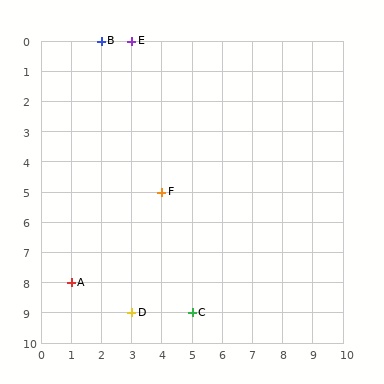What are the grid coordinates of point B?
Point B is at grid coordinates (2, 0).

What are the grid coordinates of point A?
Point A is at grid coordinates (1, 8).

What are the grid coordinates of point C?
Point C is at grid coordinates (5, 9).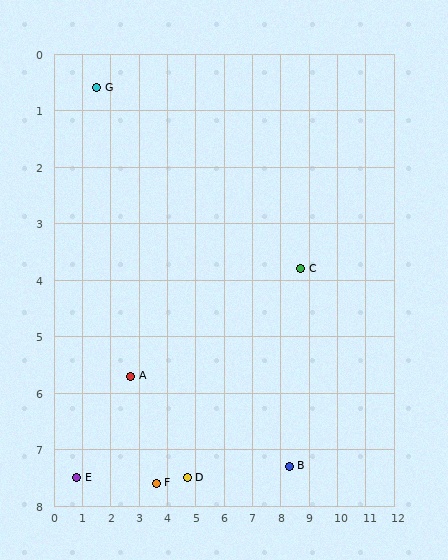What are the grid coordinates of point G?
Point G is at approximately (1.5, 0.6).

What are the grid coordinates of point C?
Point C is at approximately (8.7, 3.8).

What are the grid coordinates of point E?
Point E is at approximately (0.8, 7.5).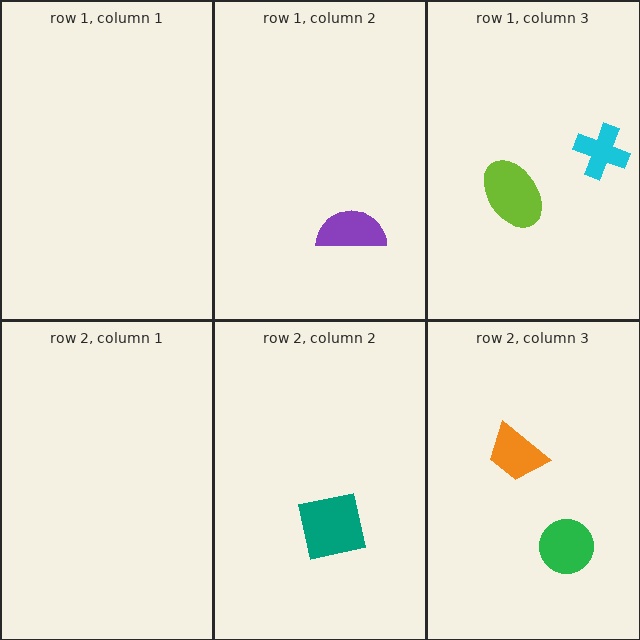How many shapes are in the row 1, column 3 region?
2.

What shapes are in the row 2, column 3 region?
The green circle, the orange trapezoid.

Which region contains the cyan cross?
The row 1, column 3 region.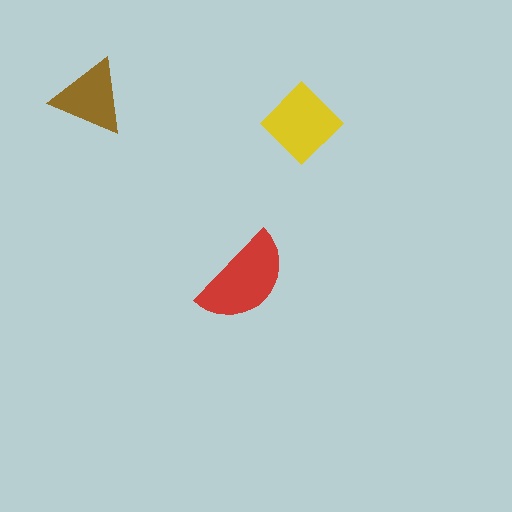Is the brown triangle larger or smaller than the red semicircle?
Smaller.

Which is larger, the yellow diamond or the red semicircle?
The red semicircle.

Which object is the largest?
The red semicircle.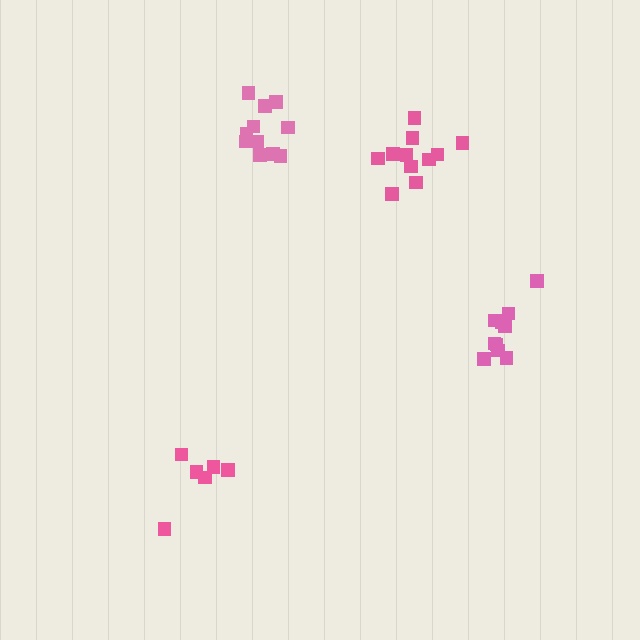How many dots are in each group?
Group 1: 10 dots, Group 2: 11 dots, Group 3: 6 dots, Group 4: 11 dots (38 total).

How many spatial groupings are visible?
There are 4 spatial groupings.